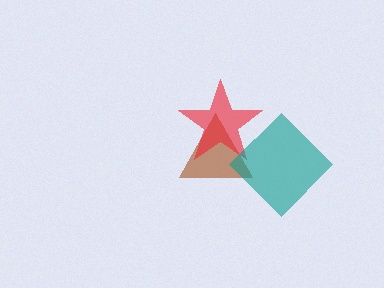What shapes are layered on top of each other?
The layered shapes are: a brown triangle, a red star, a teal diamond.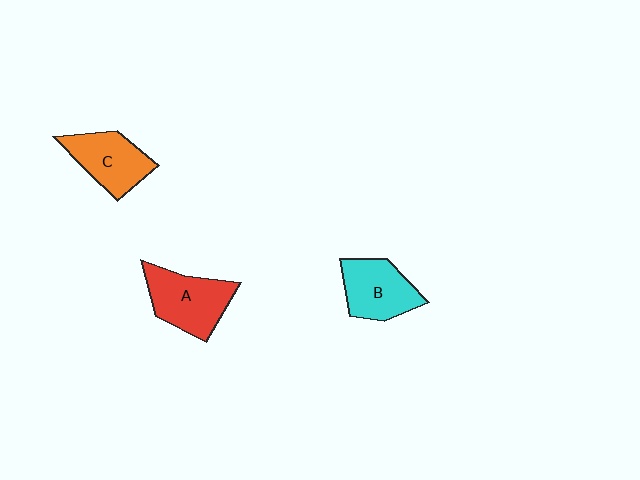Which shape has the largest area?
Shape A (red).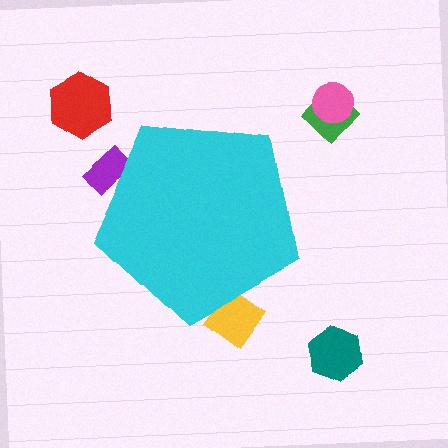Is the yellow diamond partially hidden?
Yes, the yellow diamond is partially hidden behind the cyan pentagon.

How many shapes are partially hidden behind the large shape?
2 shapes are partially hidden.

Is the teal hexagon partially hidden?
No, the teal hexagon is fully visible.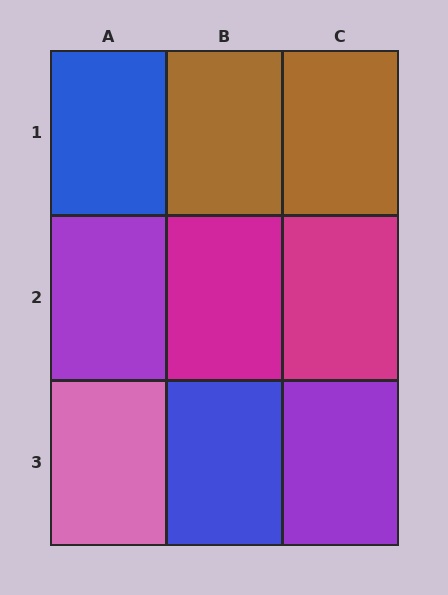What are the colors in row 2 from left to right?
Purple, magenta, magenta.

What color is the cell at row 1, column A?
Blue.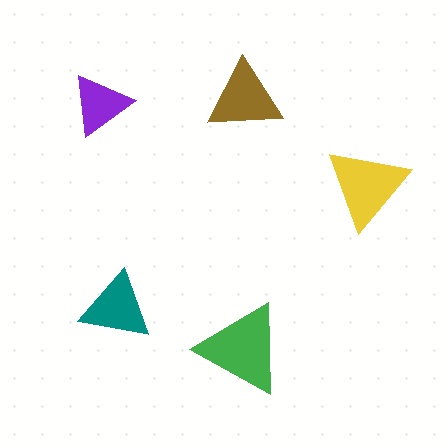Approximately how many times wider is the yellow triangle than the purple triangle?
About 1.5 times wider.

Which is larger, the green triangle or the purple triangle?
The green one.